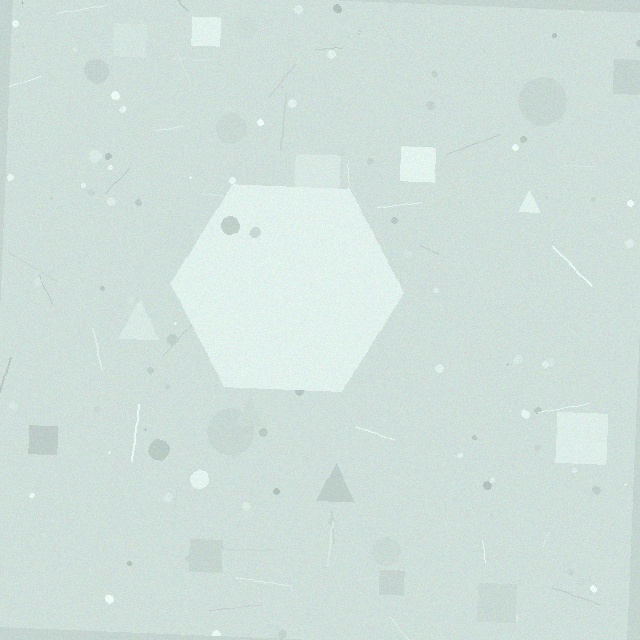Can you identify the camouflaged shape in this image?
The camouflaged shape is a hexagon.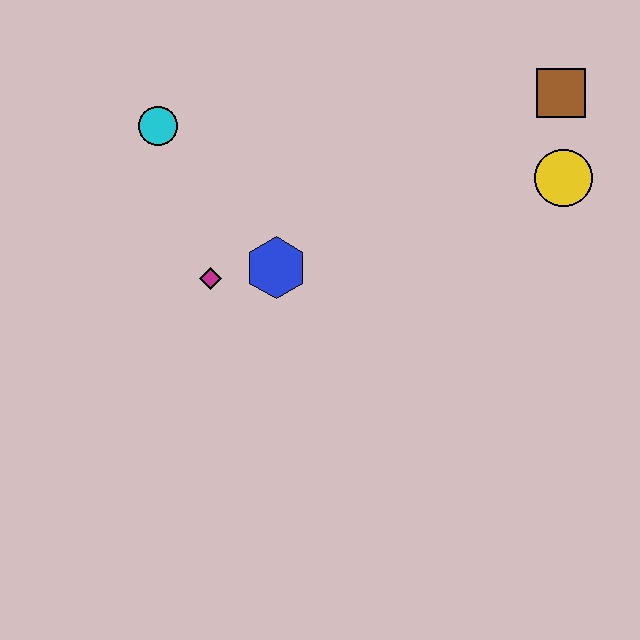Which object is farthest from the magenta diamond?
The brown square is farthest from the magenta diamond.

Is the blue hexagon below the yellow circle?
Yes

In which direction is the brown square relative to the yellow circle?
The brown square is above the yellow circle.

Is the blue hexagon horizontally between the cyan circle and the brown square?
Yes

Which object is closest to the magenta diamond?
The blue hexagon is closest to the magenta diamond.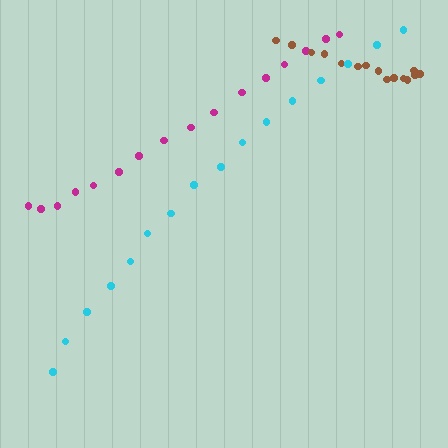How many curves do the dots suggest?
There are 3 distinct paths.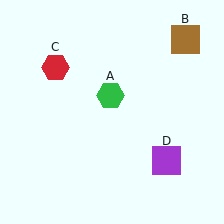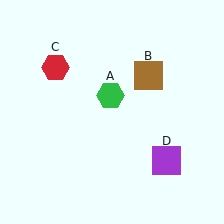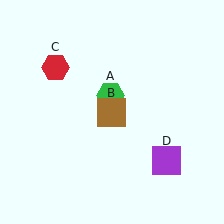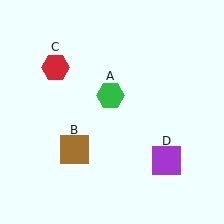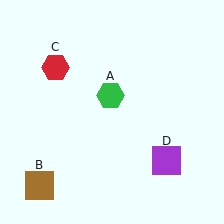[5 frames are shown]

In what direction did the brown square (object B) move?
The brown square (object B) moved down and to the left.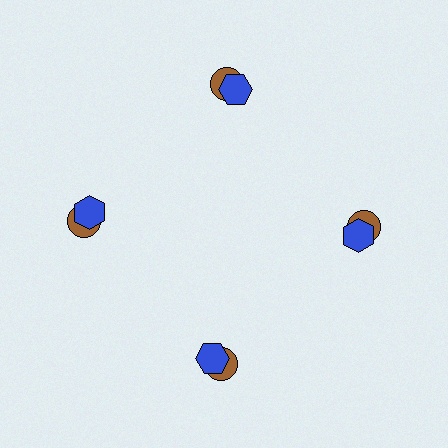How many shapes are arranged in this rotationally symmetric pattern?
There are 8 shapes, arranged in 4 groups of 2.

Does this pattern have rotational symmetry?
Yes, this pattern has 4-fold rotational symmetry. It looks the same after rotating 90 degrees around the center.